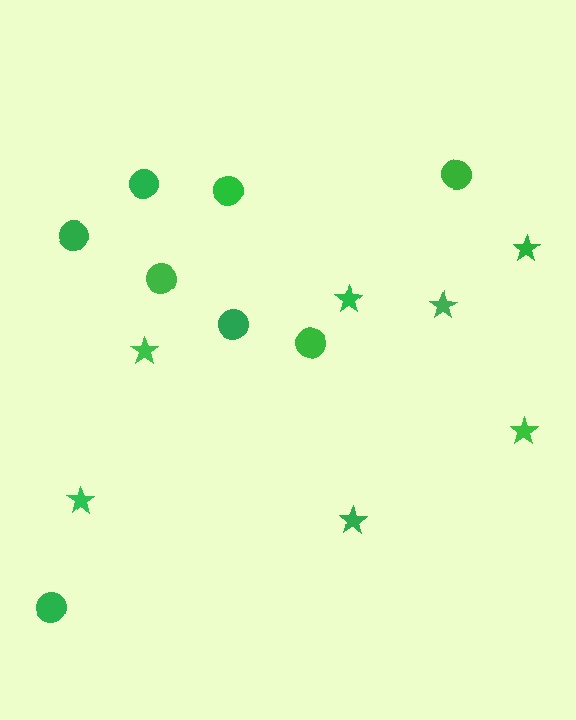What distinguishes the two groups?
There are 2 groups: one group of circles (8) and one group of stars (7).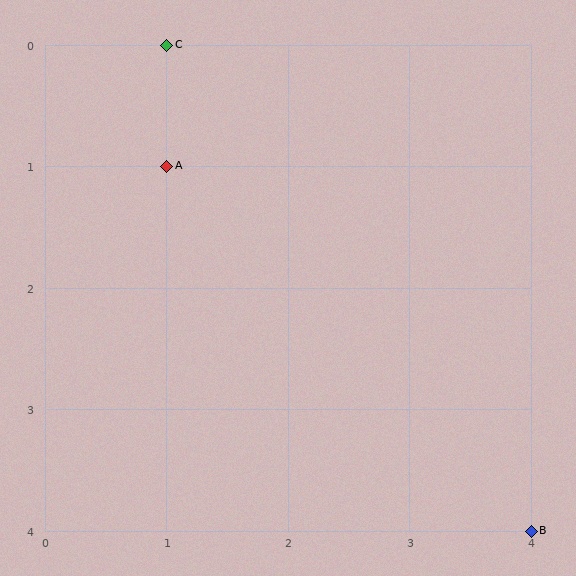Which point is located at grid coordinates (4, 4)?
Point B is at (4, 4).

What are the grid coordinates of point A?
Point A is at grid coordinates (1, 1).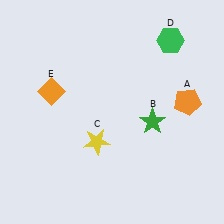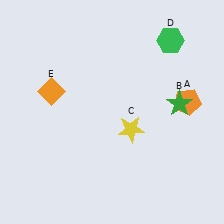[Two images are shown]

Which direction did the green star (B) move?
The green star (B) moved right.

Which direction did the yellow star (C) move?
The yellow star (C) moved right.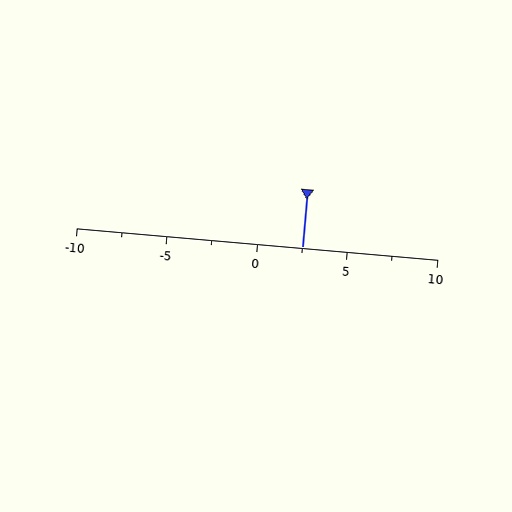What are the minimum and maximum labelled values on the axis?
The axis runs from -10 to 10.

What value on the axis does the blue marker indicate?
The marker indicates approximately 2.5.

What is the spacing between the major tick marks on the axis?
The major ticks are spaced 5 apart.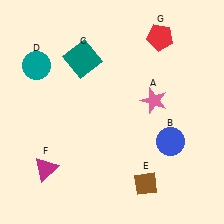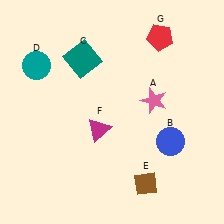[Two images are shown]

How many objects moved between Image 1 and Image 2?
1 object moved between the two images.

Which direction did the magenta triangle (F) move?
The magenta triangle (F) moved right.